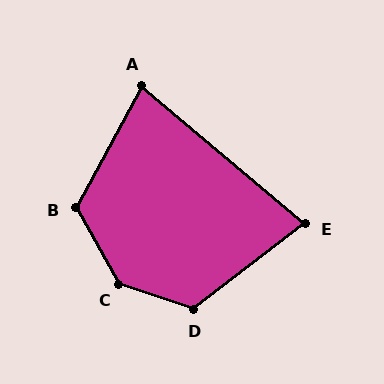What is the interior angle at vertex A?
Approximately 78 degrees (acute).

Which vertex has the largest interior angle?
C, at approximately 138 degrees.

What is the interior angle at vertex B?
Approximately 122 degrees (obtuse).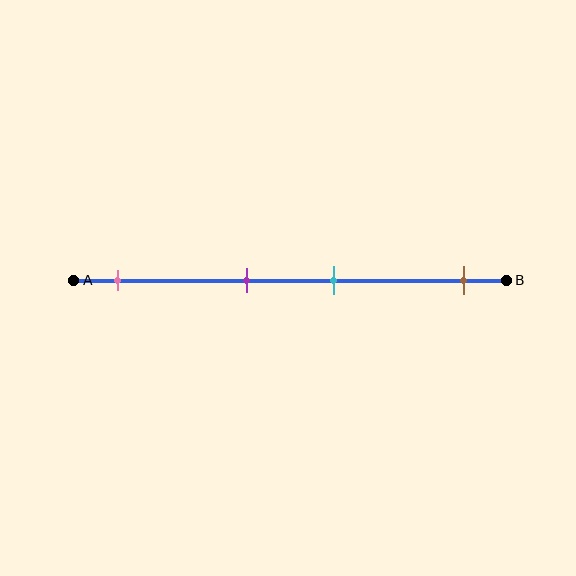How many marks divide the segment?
There are 4 marks dividing the segment.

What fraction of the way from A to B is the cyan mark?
The cyan mark is approximately 60% (0.6) of the way from A to B.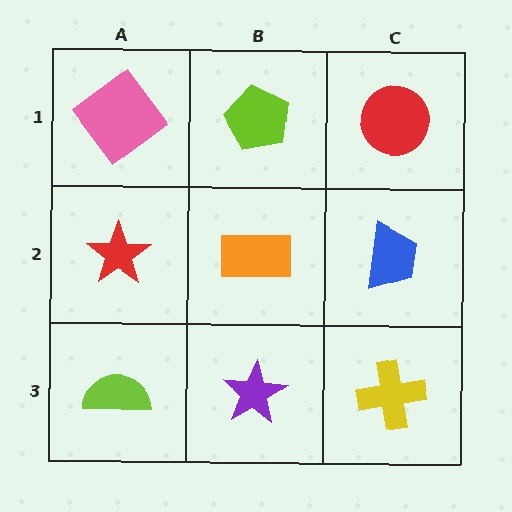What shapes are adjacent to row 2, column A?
A pink diamond (row 1, column A), a lime semicircle (row 3, column A), an orange rectangle (row 2, column B).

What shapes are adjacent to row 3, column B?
An orange rectangle (row 2, column B), a lime semicircle (row 3, column A), a yellow cross (row 3, column C).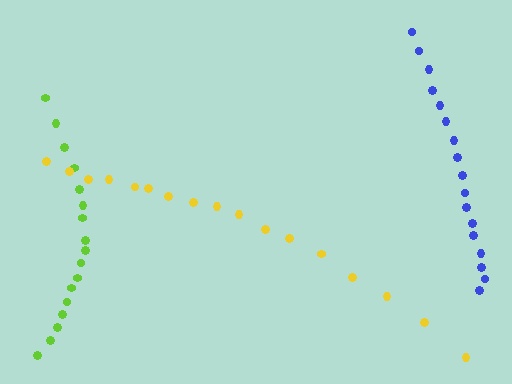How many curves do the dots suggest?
There are 3 distinct paths.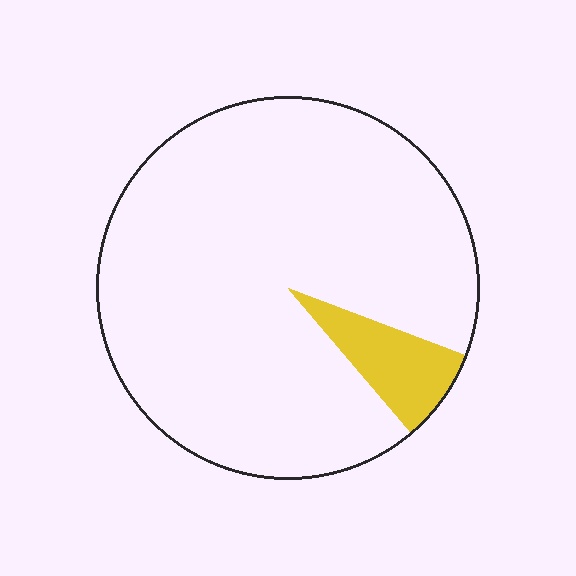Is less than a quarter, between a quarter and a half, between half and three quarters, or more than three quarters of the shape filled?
Less than a quarter.